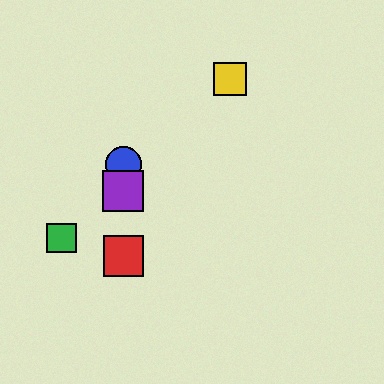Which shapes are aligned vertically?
The red square, the blue circle, the purple square are aligned vertically.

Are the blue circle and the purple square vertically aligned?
Yes, both are at x≈123.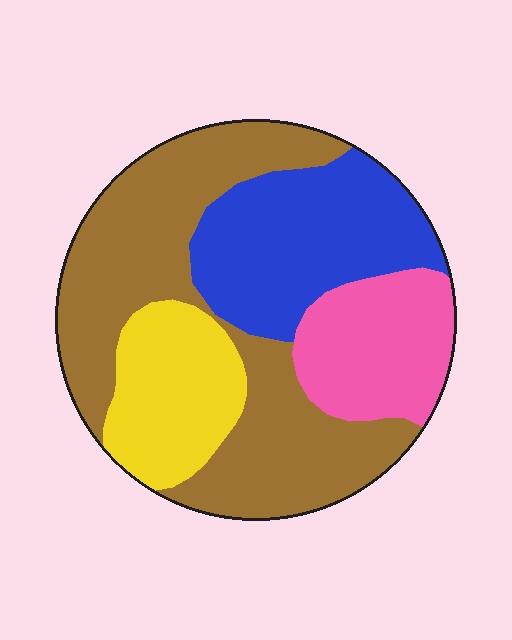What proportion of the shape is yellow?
Yellow covers around 15% of the shape.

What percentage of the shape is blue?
Blue takes up less than a quarter of the shape.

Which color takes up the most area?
Brown, at roughly 45%.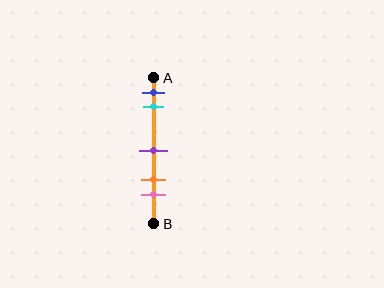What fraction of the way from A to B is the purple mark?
The purple mark is approximately 50% (0.5) of the way from A to B.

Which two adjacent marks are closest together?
The blue and cyan marks are the closest adjacent pair.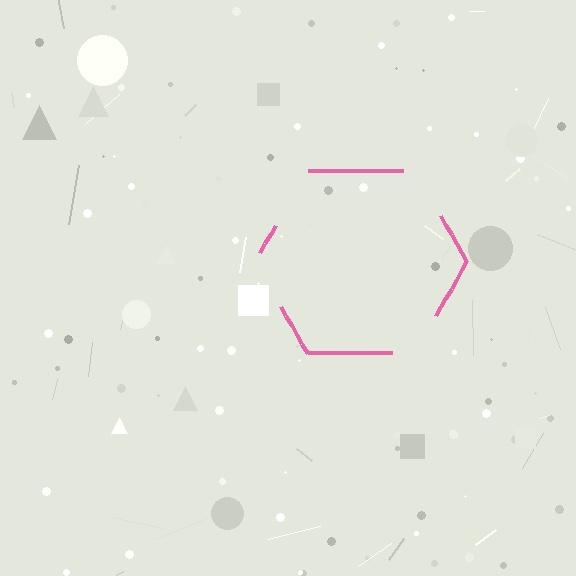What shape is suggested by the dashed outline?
The dashed outline suggests a hexagon.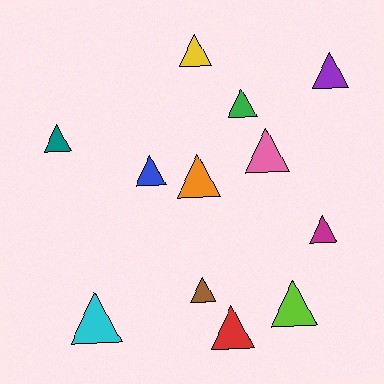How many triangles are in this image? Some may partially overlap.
There are 12 triangles.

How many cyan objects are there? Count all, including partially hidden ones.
There is 1 cyan object.